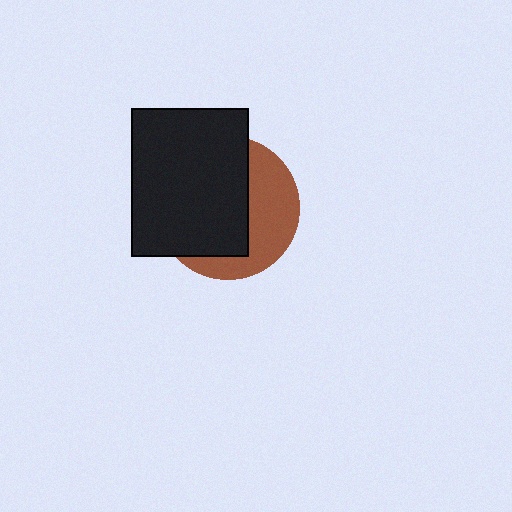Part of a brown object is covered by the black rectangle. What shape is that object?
It is a circle.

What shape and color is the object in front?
The object in front is a black rectangle.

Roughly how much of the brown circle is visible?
A small part of it is visible (roughly 39%).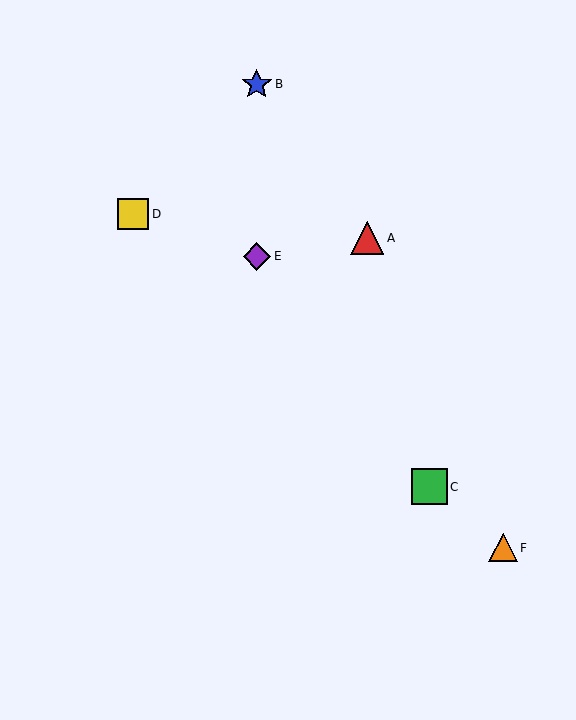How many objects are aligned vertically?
2 objects (B, E) are aligned vertically.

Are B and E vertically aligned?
Yes, both are at x≈257.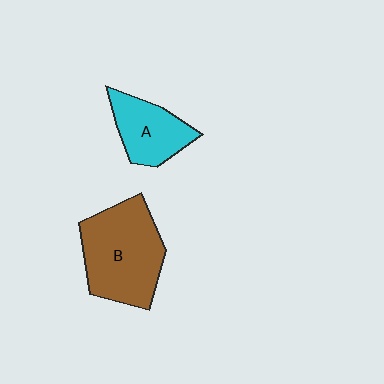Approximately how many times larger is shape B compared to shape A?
Approximately 1.7 times.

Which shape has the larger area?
Shape B (brown).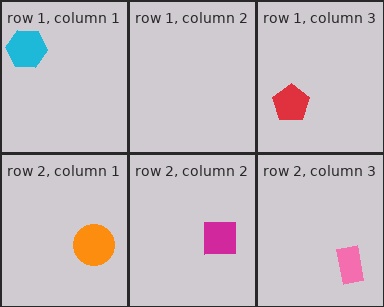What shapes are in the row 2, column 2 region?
The magenta square.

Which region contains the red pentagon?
The row 1, column 3 region.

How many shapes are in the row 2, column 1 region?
1.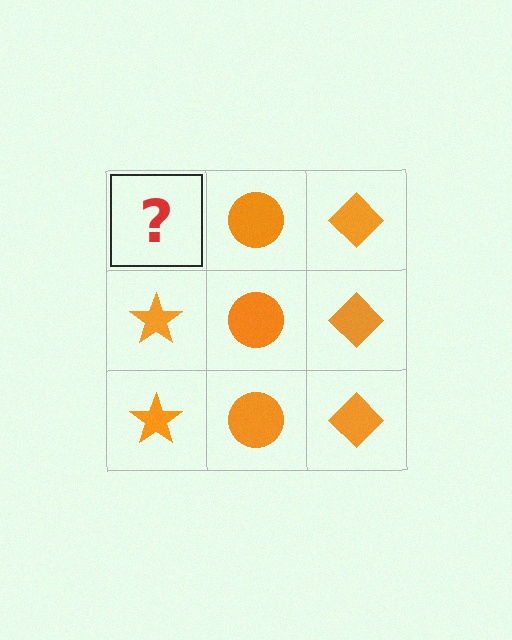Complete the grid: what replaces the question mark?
The question mark should be replaced with an orange star.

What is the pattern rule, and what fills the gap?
The rule is that each column has a consistent shape. The gap should be filled with an orange star.